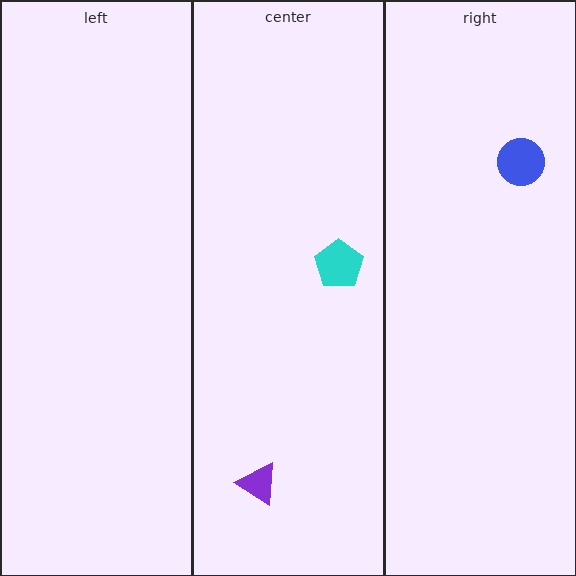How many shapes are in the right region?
1.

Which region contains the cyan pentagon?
The center region.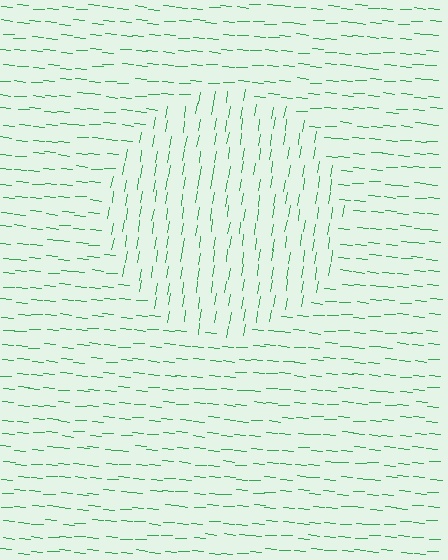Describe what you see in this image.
The image is filled with small green line segments. A circle region in the image has lines oriented differently from the surrounding lines, creating a visible texture boundary.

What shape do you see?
I see a circle.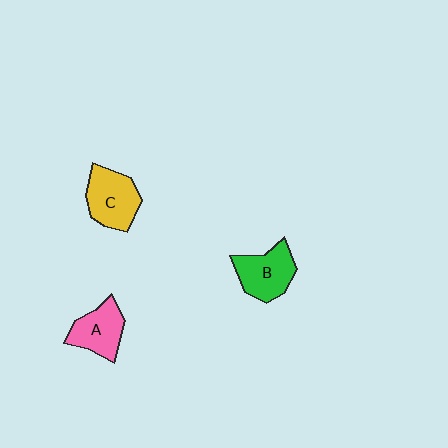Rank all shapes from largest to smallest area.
From largest to smallest: C (yellow), B (green), A (pink).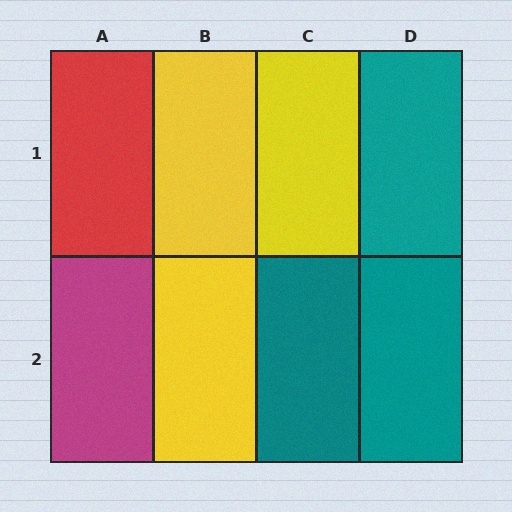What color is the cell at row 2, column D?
Teal.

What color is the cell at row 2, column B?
Yellow.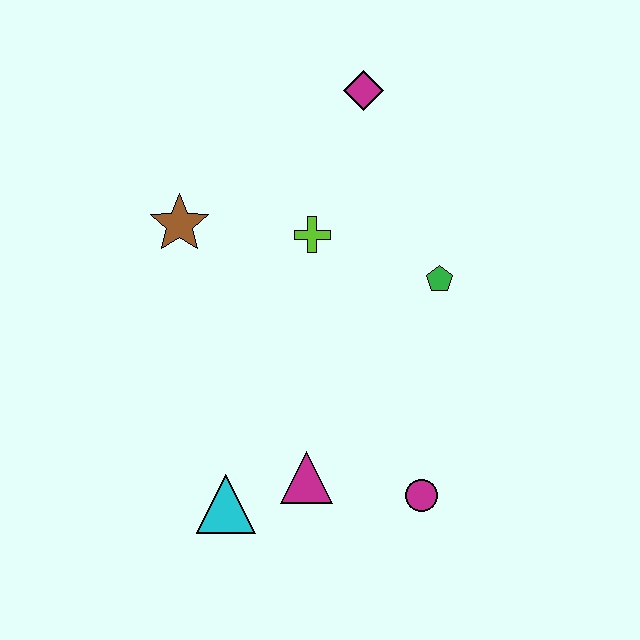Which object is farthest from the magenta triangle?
The magenta diamond is farthest from the magenta triangle.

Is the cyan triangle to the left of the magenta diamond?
Yes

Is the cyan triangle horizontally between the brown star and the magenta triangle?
Yes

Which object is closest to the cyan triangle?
The magenta triangle is closest to the cyan triangle.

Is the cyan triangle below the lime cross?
Yes